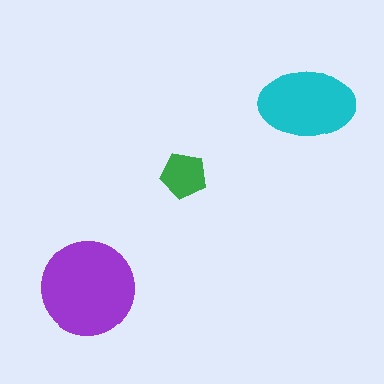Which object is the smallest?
The green pentagon.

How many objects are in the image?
There are 3 objects in the image.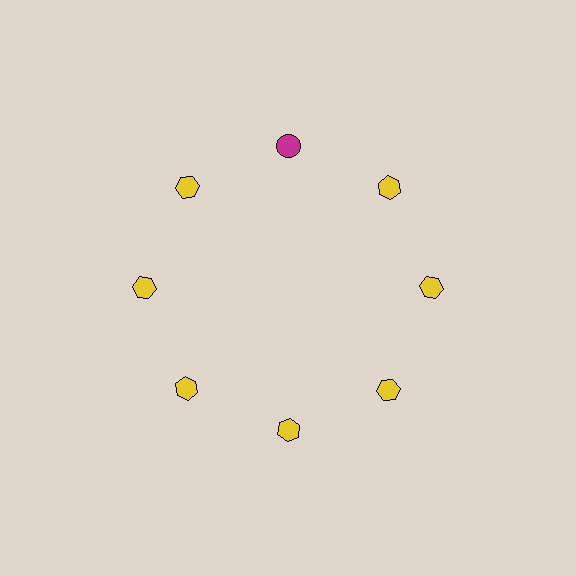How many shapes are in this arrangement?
There are 8 shapes arranged in a ring pattern.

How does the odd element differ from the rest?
It differs in both color (magenta instead of yellow) and shape (circle instead of hexagon).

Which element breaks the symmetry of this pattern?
The magenta circle at roughly the 12 o'clock position breaks the symmetry. All other shapes are yellow hexagons.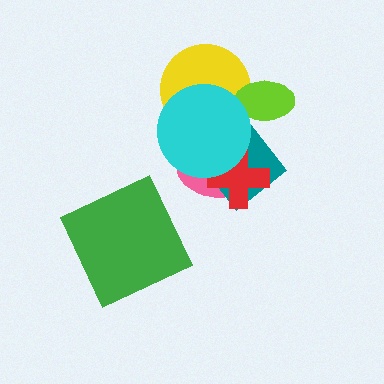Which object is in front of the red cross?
The cyan circle is in front of the red cross.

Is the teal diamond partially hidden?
Yes, it is partially covered by another shape.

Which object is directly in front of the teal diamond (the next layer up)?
The red cross is directly in front of the teal diamond.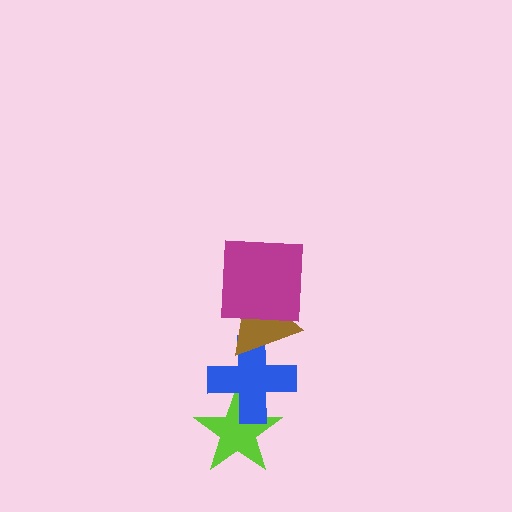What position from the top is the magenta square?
The magenta square is 1st from the top.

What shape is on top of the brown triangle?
The magenta square is on top of the brown triangle.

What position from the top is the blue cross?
The blue cross is 3rd from the top.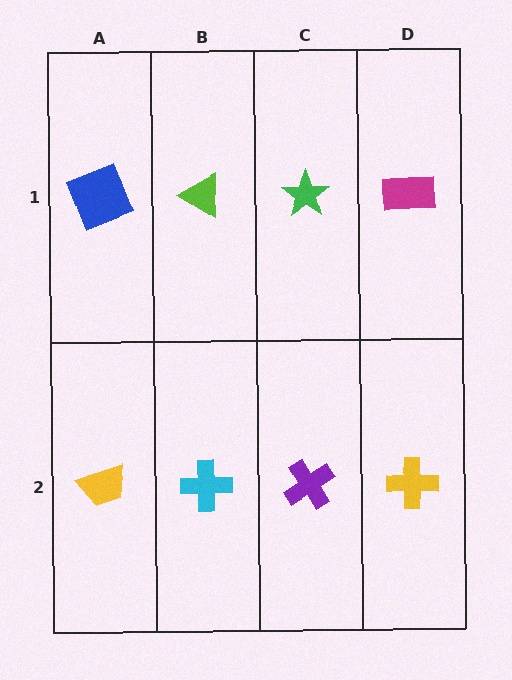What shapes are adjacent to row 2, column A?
A blue square (row 1, column A), a cyan cross (row 2, column B).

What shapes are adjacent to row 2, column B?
A lime triangle (row 1, column B), a yellow trapezoid (row 2, column A), a purple cross (row 2, column C).